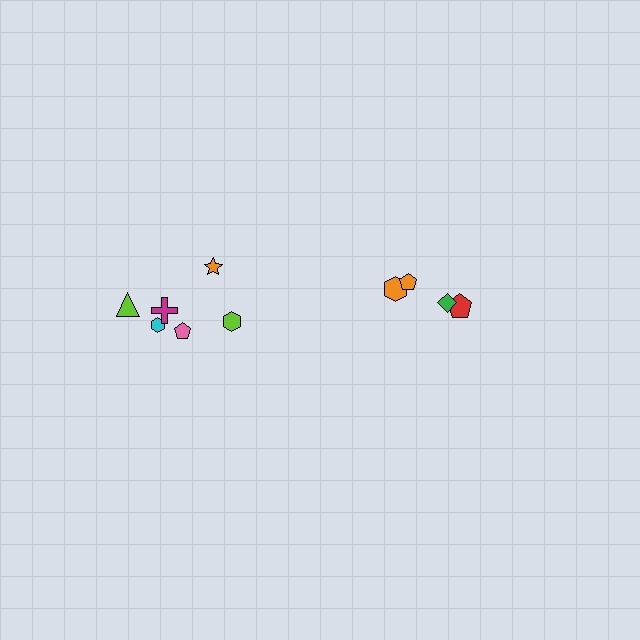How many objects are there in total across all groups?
There are 10 objects.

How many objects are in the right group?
There are 4 objects.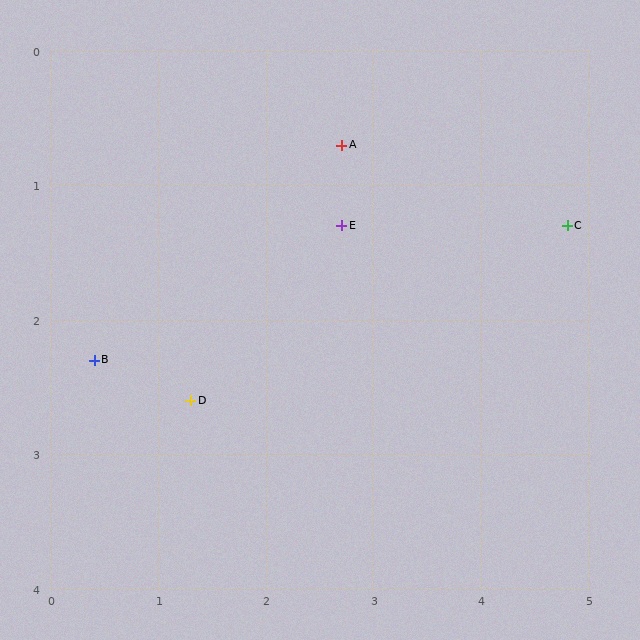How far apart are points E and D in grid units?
Points E and D are about 1.9 grid units apart.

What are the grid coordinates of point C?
Point C is at approximately (4.8, 1.3).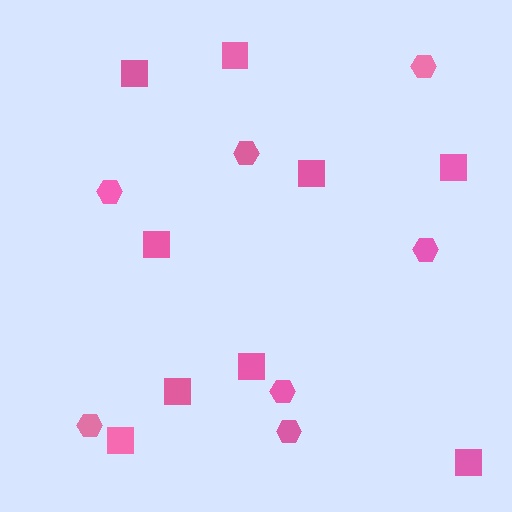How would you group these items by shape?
There are 2 groups: one group of hexagons (7) and one group of squares (9).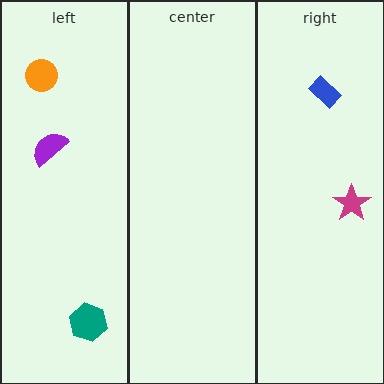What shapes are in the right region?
The blue rectangle, the magenta star.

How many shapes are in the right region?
2.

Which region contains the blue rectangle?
The right region.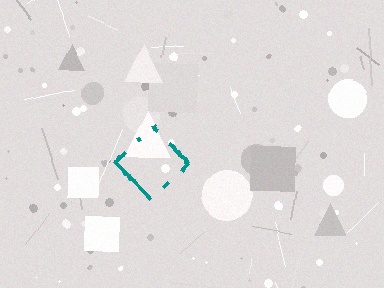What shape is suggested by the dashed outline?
The dashed outline suggests a diamond.